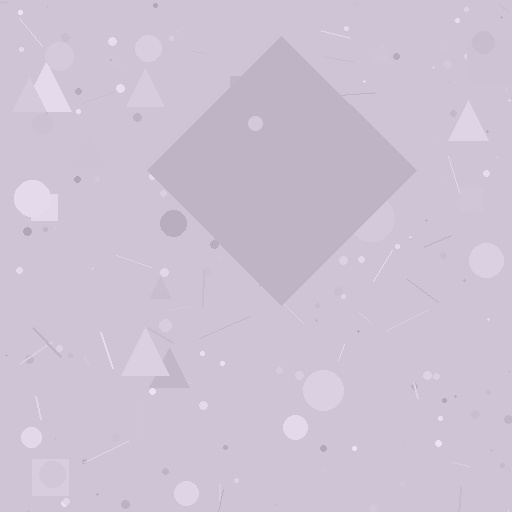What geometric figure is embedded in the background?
A diamond is embedded in the background.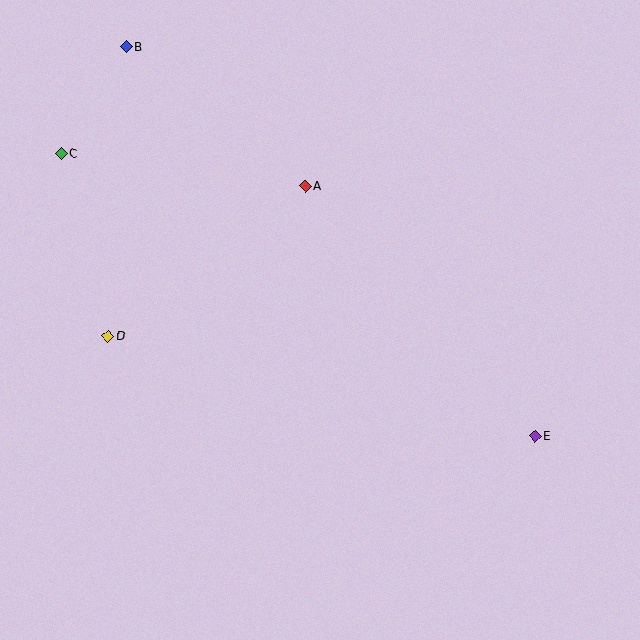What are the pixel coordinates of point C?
Point C is at (61, 153).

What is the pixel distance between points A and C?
The distance between A and C is 246 pixels.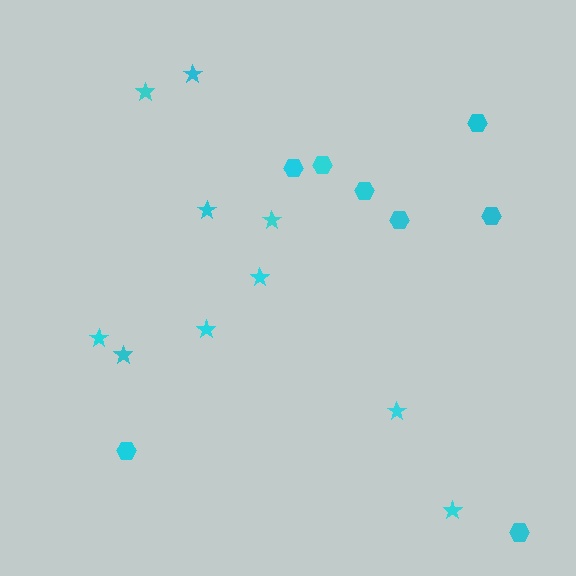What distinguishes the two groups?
There are 2 groups: one group of stars (10) and one group of hexagons (8).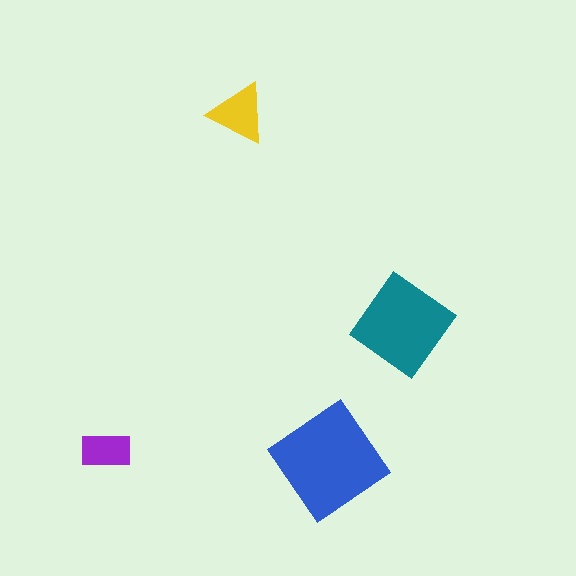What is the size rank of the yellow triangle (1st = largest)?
3rd.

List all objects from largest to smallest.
The blue diamond, the teal diamond, the yellow triangle, the purple rectangle.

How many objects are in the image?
There are 4 objects in the image.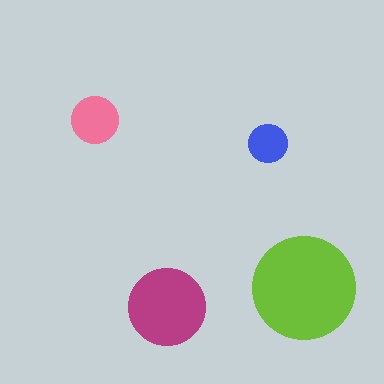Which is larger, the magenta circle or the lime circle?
The lime one.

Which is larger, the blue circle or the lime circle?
The lime one.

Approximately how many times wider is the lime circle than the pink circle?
About 2 times wider.